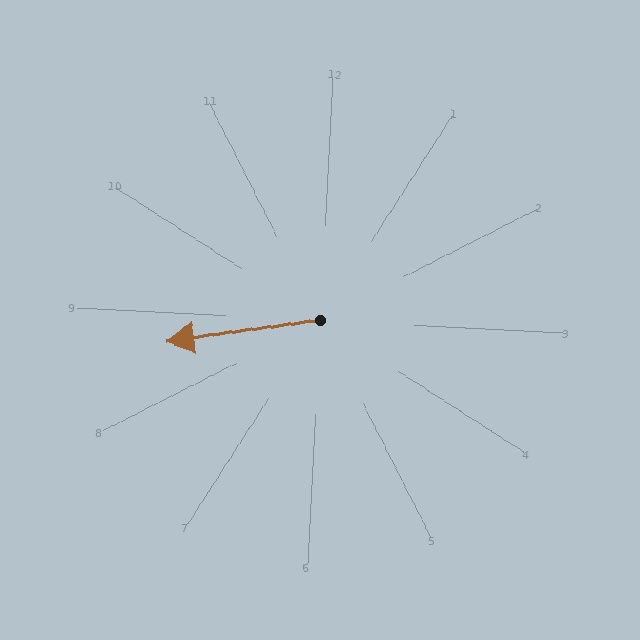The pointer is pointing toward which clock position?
Roughly 9 o'clock.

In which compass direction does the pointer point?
West.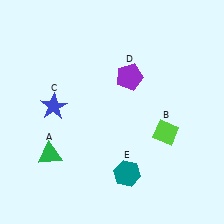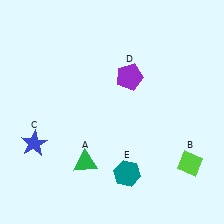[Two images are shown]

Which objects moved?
The objects that moved are: the green triangle (A), the lime diamond (B), the blue star (C).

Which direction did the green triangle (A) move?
The green triangle (A) moved right.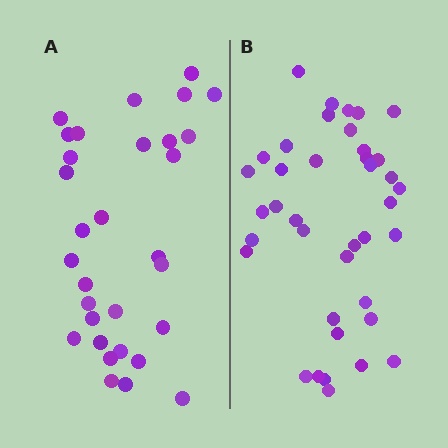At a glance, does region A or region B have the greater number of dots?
Region B (the right region) has more dots.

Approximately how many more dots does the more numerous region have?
Region B has roughly 8 or so more dots than region A.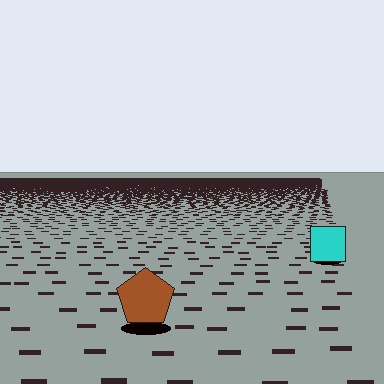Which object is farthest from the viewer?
The cyan square is farthest from the viewer. It appears smaller and the ground texture around it is denser.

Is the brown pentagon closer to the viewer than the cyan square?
Yes. The brown pentagon is closer — you can tell from the texture gradient: the ground texture is coarser near it.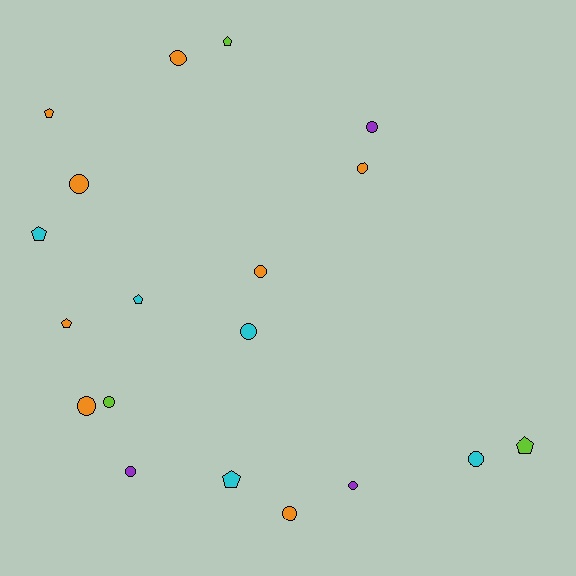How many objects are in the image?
There are 19 objects.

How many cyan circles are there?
There are 2 cyan circles.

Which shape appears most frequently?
Circle, with 12 objects.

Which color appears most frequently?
Orange, with 8 objects.